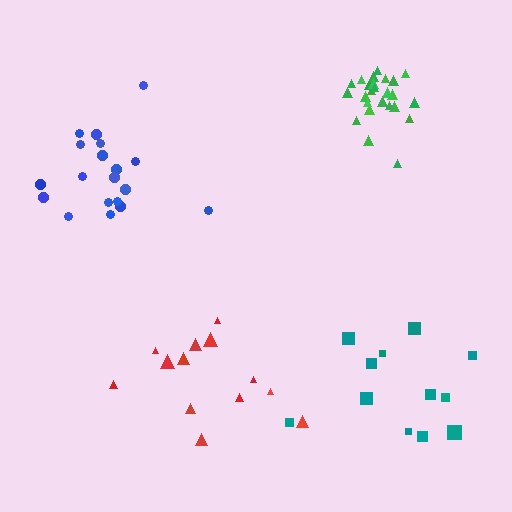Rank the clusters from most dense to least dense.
green, blue, red, teal.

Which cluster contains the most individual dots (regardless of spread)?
Green (25).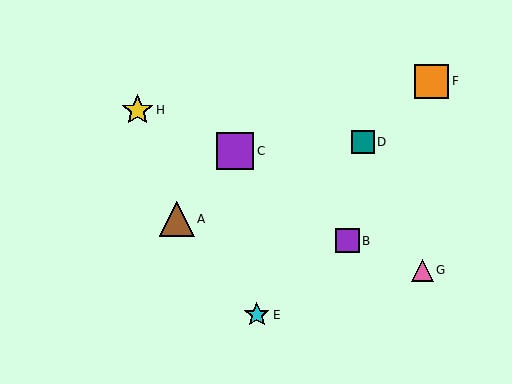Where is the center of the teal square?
The center of the teal square is at (363, 142).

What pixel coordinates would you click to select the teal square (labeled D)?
Click at (363, 142) to select the teal square D.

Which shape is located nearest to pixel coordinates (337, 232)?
The purple square (labeled B) at (348, 241) is nearest to that location.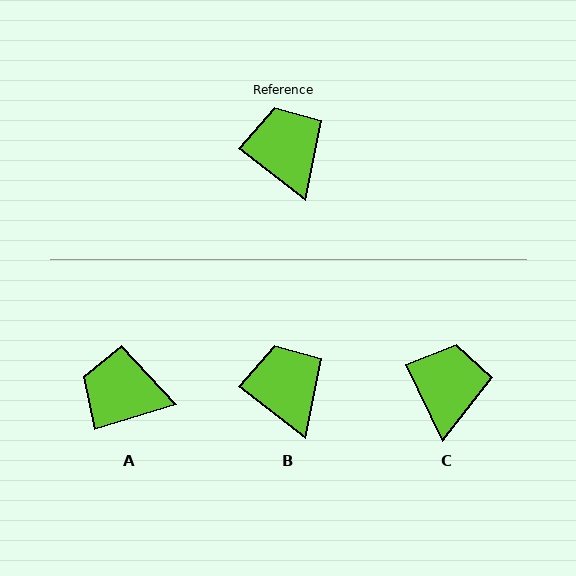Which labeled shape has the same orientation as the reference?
B.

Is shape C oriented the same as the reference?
No, it is off by about 27 degrees.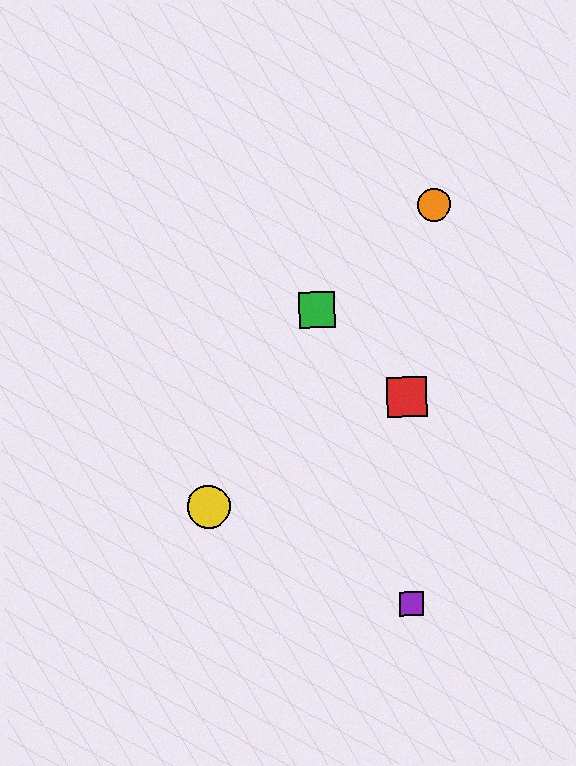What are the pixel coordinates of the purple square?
The purple square is at (411, 604).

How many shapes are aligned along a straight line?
3 shapes (the blue circle, the green square, the yellow circle) are aligned along a straight line.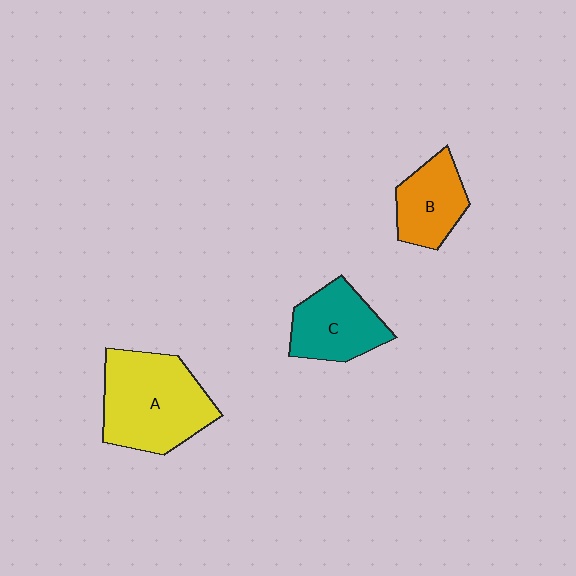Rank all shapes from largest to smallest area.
From largest to smallest: A (yellow), C (teal), B (orange).